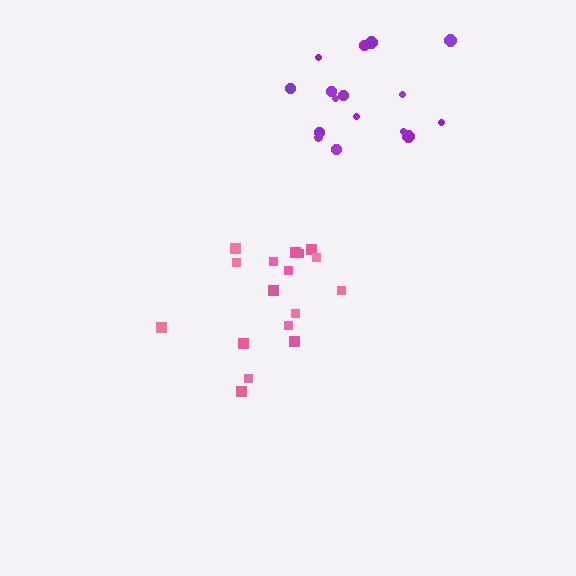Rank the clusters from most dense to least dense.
purple, pink.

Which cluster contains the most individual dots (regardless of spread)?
Pink (17).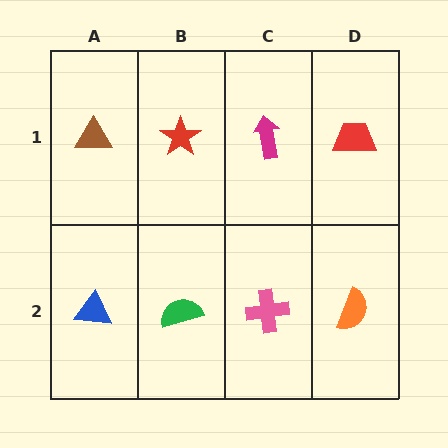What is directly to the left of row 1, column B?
A brown triangle.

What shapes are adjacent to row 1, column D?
An orange semicircle (row 2, column D), a magenta arrow (row 1, column C).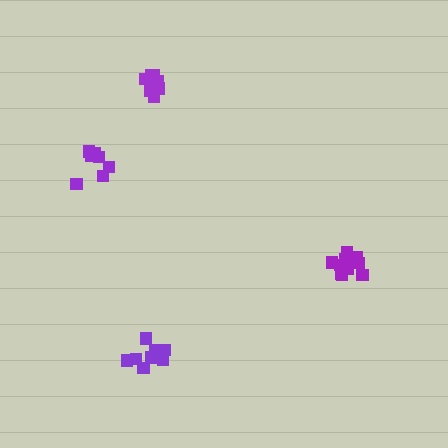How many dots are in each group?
Group 1: 10 dots, Group 2: 7 dots, Group 3: 9 dots, Group 4: 9 dots (35 total).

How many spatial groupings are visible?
There are 4 spatial groupings.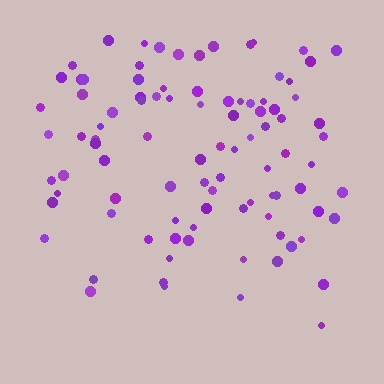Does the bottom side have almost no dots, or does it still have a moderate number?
Still a moderate number, just noticeably fewer than the top.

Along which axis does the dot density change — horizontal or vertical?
Vertical.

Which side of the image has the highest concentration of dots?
The top.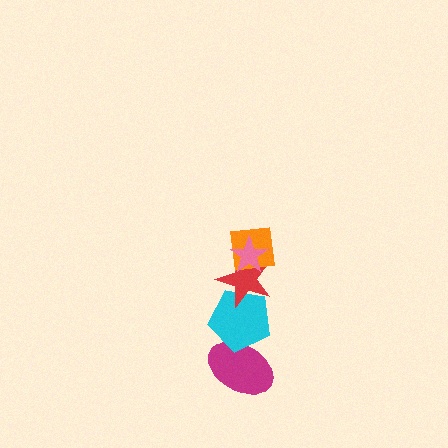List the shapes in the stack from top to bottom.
From top to bottom: the pink star, the orange square, the red star, the cyan pentagon, the magenta ellipse.